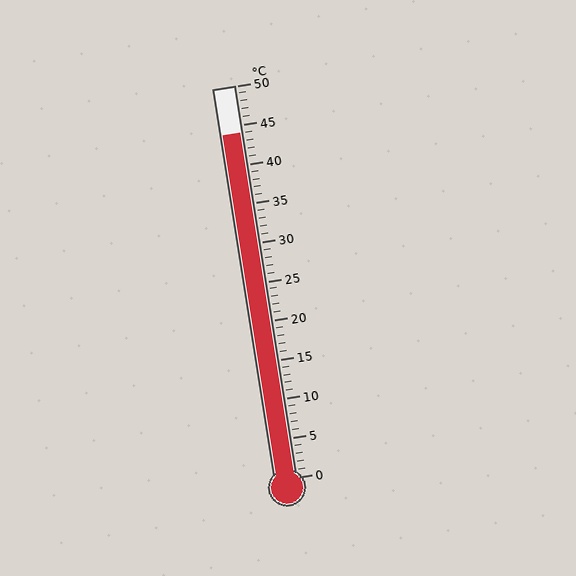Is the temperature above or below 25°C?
The temperature is above 25°C.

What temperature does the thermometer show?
The thermometer shows approximately 44°C.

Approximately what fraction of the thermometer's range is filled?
The thermometer is filled to approximately 90% of its range.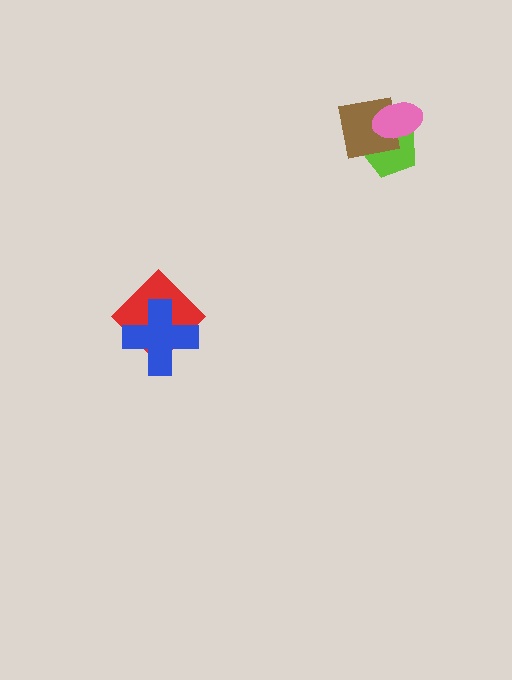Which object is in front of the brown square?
The pink ellipse is in front of the brown square.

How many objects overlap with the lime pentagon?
2 objects overlap with the lime pentagon.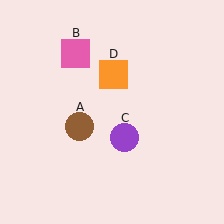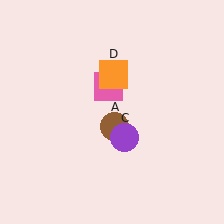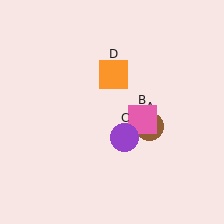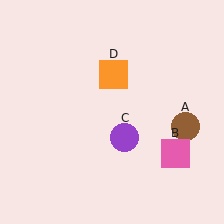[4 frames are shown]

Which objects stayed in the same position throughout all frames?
Purple circle (object C) and orange square (object D) remained stationary.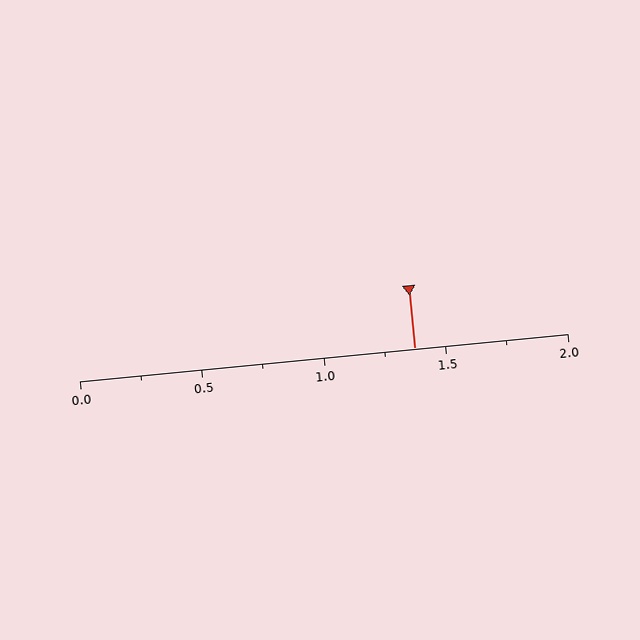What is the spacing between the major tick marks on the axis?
The major ticks are spaced 0.5 apart.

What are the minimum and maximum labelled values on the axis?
The axis runs from 0.0 to 2.0.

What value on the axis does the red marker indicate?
The marker indicates approximately 1.38.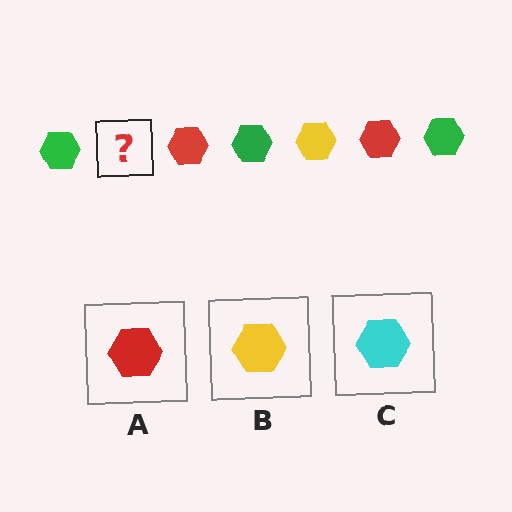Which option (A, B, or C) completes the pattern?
B.